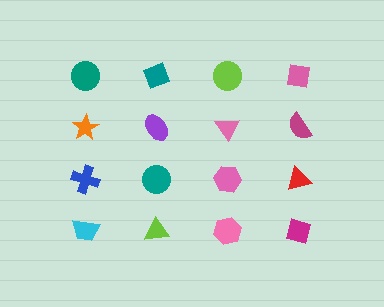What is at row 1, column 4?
A pink square.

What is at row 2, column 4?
A magenta semicircle.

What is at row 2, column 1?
An orange star.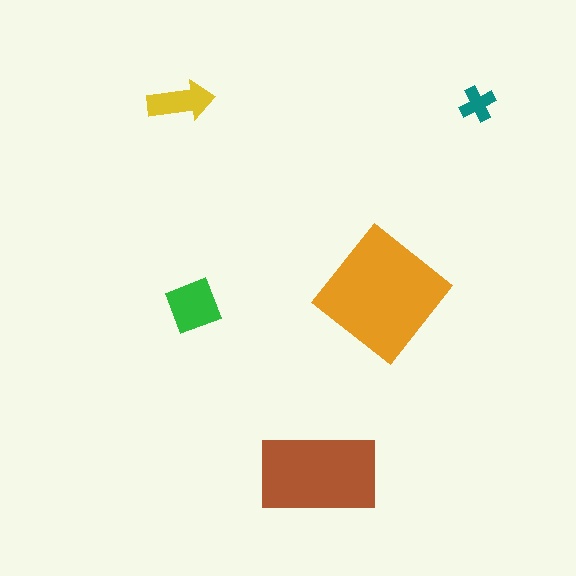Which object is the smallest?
The teal cross.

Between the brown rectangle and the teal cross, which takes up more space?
The brown rectangle.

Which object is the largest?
The orange diamond.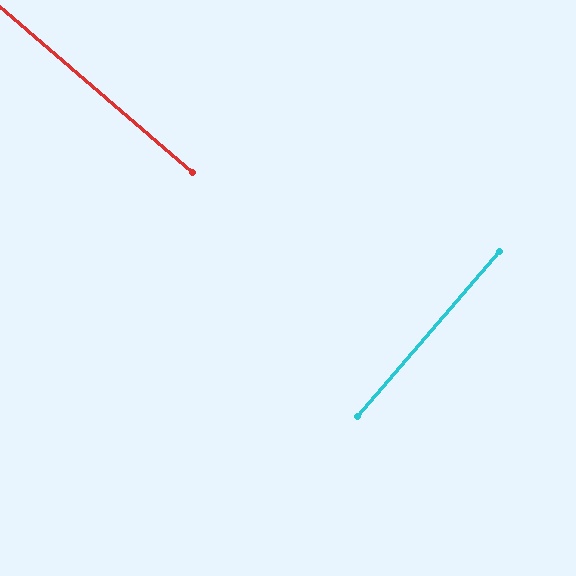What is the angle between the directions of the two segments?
Approximately 90 degrees.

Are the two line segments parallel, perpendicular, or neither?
Perpendicular — they meet at approximately 90°.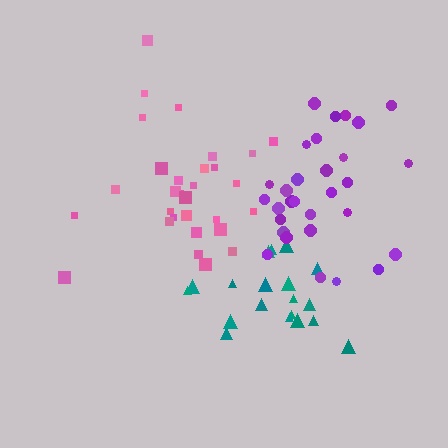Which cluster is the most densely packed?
Purple.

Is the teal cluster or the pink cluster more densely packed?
Teal.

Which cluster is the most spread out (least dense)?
Pink.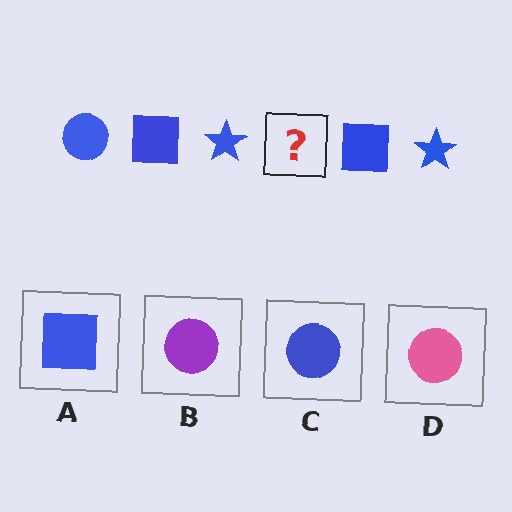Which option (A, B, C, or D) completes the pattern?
C.